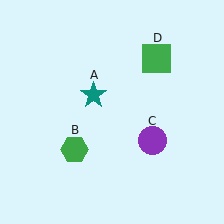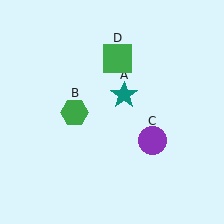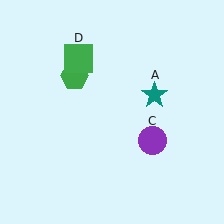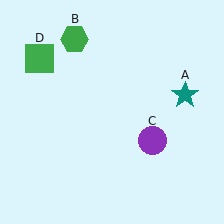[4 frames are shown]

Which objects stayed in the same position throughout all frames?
Purple circle (object C) remained stationary.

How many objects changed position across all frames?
3 objects changed position: teal star (object A), green hexagon (object B), green square (object D).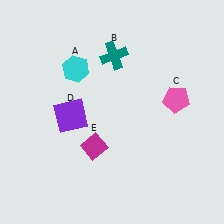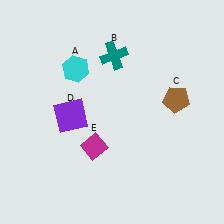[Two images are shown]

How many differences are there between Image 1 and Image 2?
There is 1 difference between the two images.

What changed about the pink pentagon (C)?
In Image 1, C is pink. In Image 2, it changed to brown.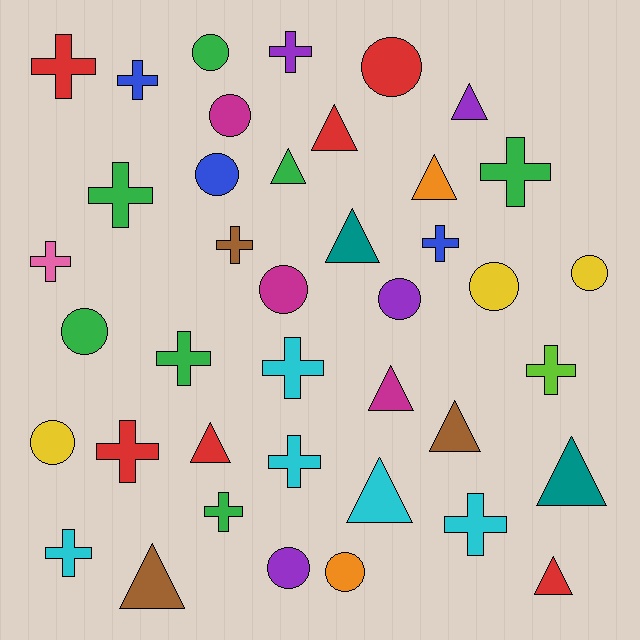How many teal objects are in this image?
There are 2 teal objects.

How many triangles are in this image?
There are 12 triangles.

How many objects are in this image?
There are 40 objects.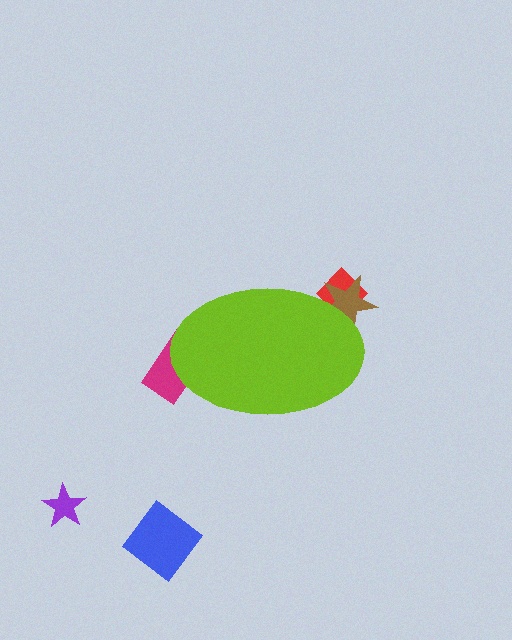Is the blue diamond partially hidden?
No, the blue diamond is fully visible.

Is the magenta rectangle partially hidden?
Yes, the magenta rectangle is partially hidden behind the lime ellipse.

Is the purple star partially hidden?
No, the purple star is fully visible.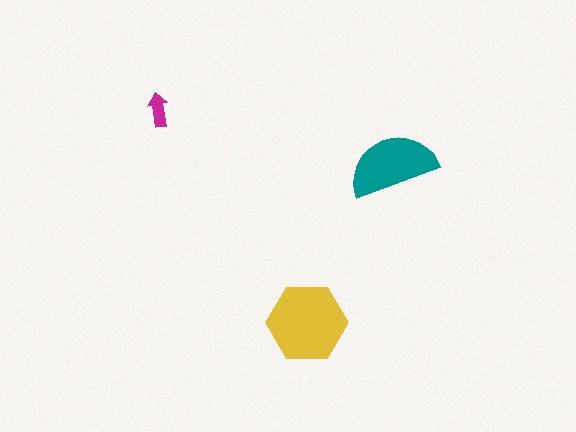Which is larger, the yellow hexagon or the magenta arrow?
The yellow hexagon.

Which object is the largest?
The yellow hexagon.